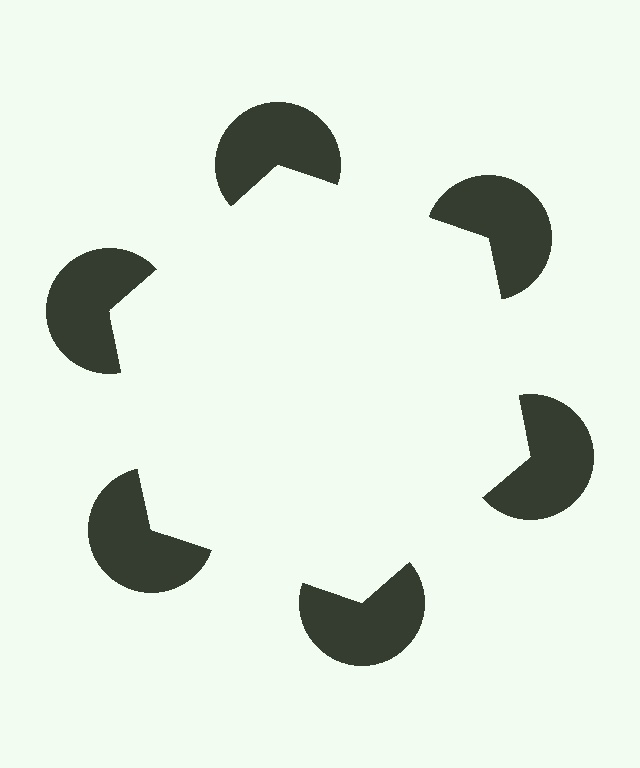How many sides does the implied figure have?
6 sides.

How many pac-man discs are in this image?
There are 6 — one at each vertex of the illusory hexagon.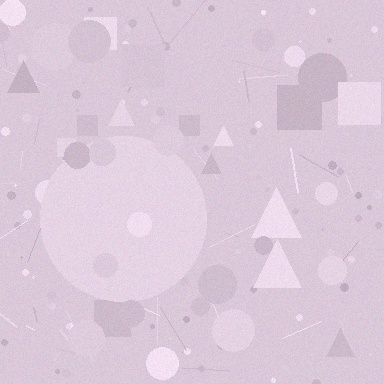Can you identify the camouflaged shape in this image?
The camouflaged shape is a circle.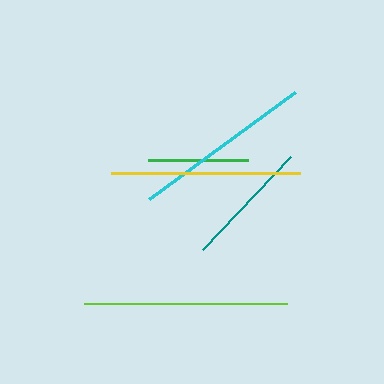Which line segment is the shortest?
The green line is the shortest at approximately 101 pixels.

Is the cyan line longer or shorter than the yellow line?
The yellow line is longer than the cyan line.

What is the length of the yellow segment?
The yellow segment is approximately 188 pixels long.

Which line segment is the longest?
The lime line is the longest at approximately 202 pixels.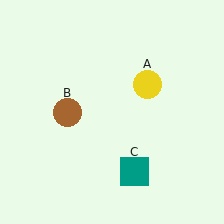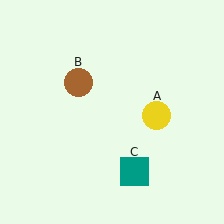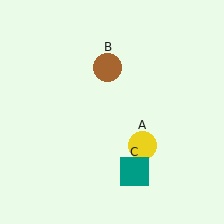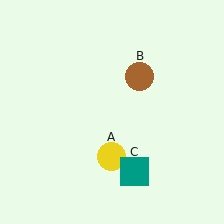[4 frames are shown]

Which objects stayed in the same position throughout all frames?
Teal square (object C) remained stationary.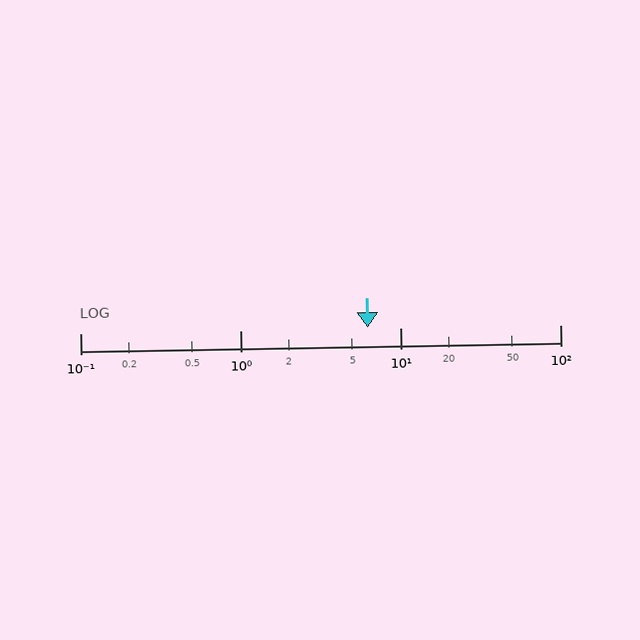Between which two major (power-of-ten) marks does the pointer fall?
The pointer is between 1 and 10.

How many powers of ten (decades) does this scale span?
The scale spans 3 decades, from 0.1 to 100.